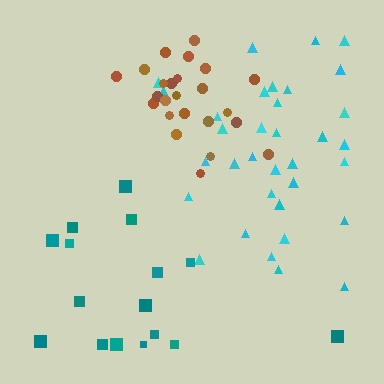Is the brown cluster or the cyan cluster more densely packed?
Brown.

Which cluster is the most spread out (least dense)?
Teal.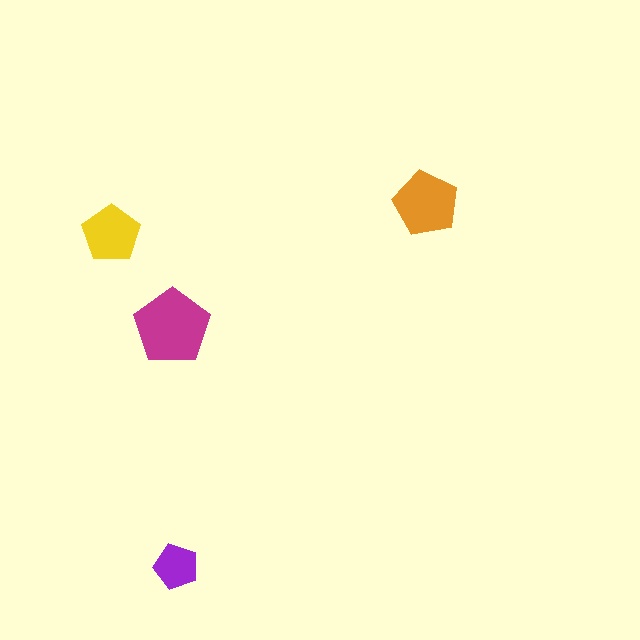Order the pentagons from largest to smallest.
the magenta one, the orange one, the yellow one, the purple one.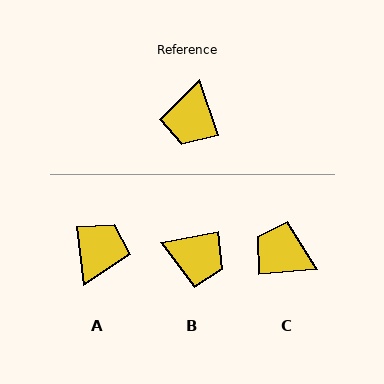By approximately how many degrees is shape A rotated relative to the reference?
Approximately 169 degrees counter-clockwise.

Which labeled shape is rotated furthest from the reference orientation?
A, about 169 degrees away.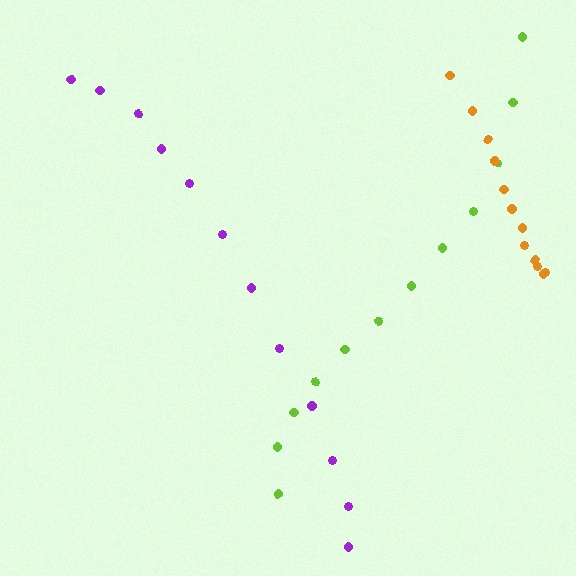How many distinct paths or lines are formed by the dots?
There are 3 distinct paths.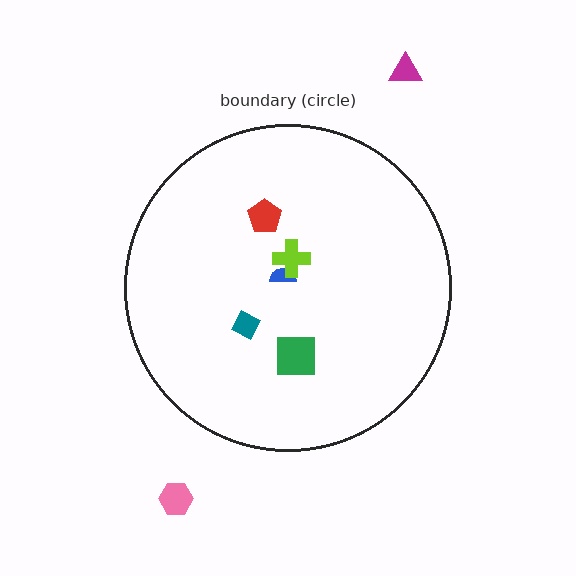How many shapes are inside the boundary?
5 inside, 2 outside.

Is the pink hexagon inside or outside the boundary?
Outside.